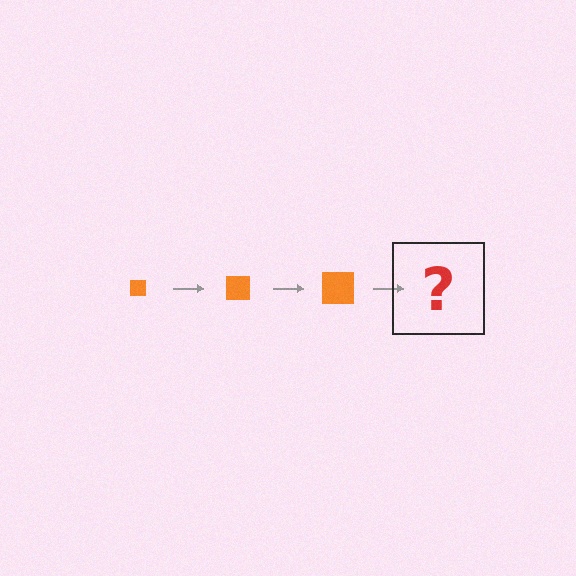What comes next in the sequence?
The next element should be an orange square, larger than the previous one.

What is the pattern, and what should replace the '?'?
The pattern is that the square gets progressively larger each step. The '?' should be an orange square, larger than the previous one.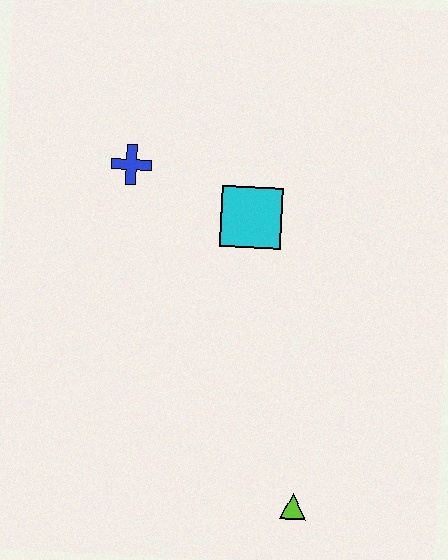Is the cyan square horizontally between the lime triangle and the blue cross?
Yes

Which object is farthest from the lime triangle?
The blue cross is farthest from the lime triangle.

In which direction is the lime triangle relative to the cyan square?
The lime triangle is below the cyan square.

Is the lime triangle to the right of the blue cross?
Yes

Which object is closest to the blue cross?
The cyan square is closest to the blue cross.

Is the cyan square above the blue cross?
No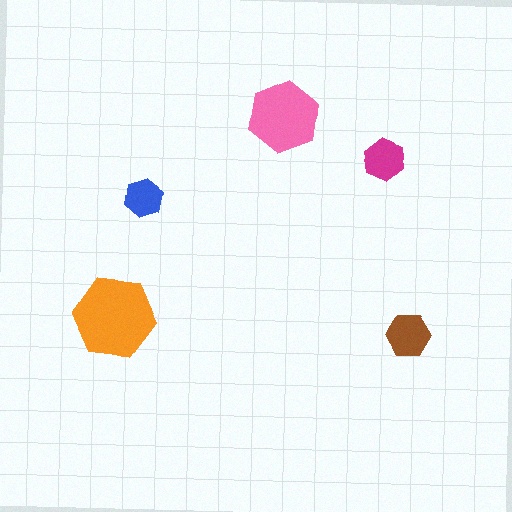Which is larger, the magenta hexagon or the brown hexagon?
The brown one.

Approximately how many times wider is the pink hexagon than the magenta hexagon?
About 1.5 times wider.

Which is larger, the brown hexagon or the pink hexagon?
The pink one.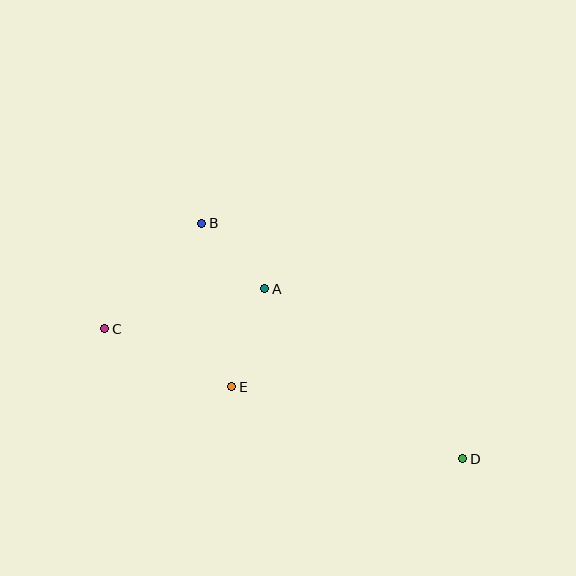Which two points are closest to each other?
Points A and B are closest to each other.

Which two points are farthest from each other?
Points C and D are farthest from each other.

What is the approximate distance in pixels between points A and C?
The distance between A and C is approximately 165 pixels.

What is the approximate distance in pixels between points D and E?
The distance between D and E is approximately 242 pixels.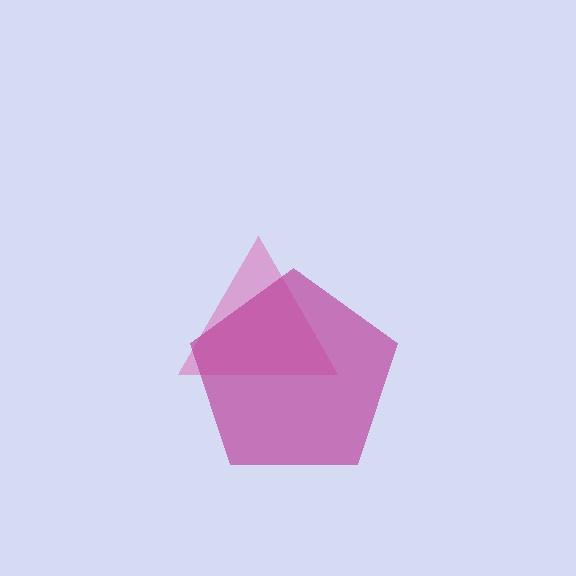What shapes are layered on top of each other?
The layered shapes are: a pink triangle, a magenta pentagon.